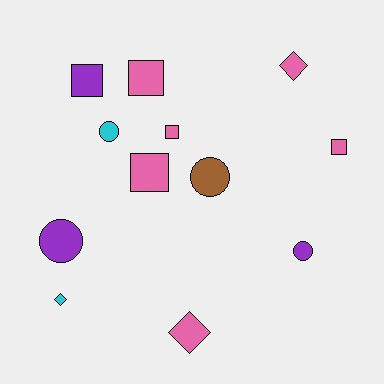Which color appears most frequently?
Pink, with 6 objects.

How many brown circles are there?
There is 1 brown circle.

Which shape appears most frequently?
Square, with 5 objects.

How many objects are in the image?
There are 12 objects.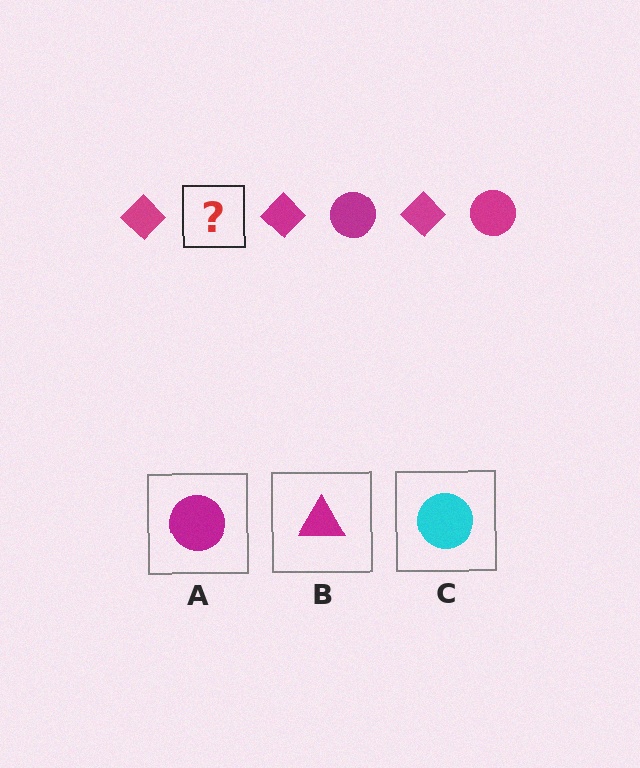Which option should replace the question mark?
Option A.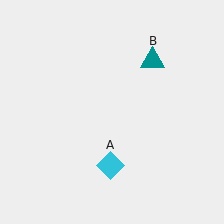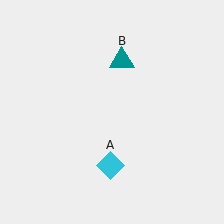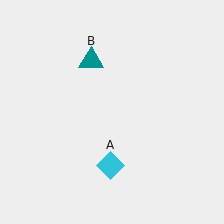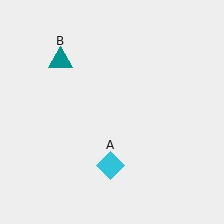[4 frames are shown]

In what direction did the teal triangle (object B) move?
The teal triangle (object B) moved left.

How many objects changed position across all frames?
1 object changed position: teal triangle (object B).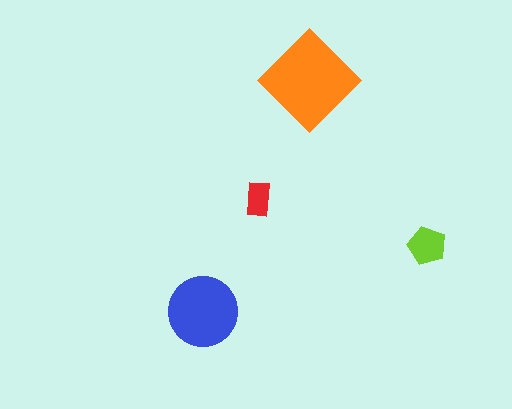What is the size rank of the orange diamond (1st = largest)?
1st.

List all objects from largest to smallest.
The orange diamond, the blue circle, the lime pentagon, the red rectangle.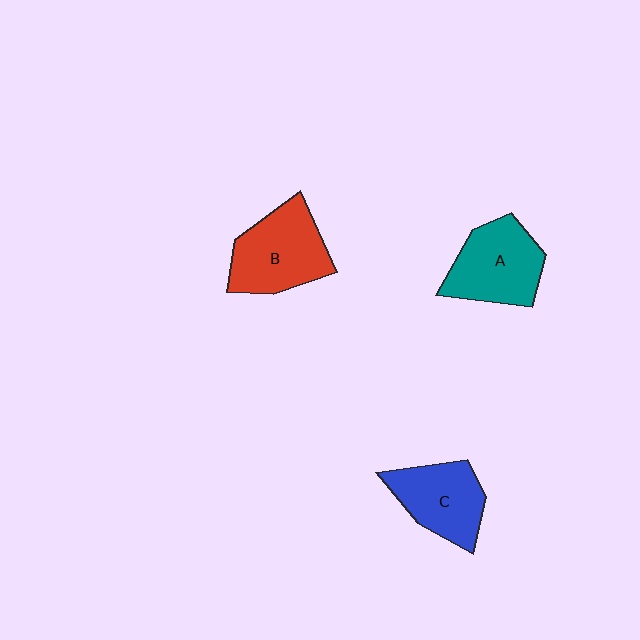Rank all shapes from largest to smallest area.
From largest to smallest: B (red), A (teal), C (blue).